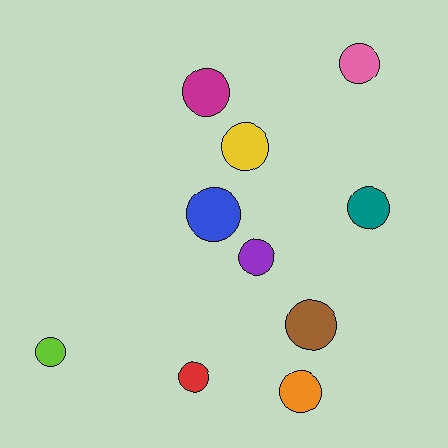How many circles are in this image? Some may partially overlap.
There are 10 circles.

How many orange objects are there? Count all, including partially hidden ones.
There is 1 orange object.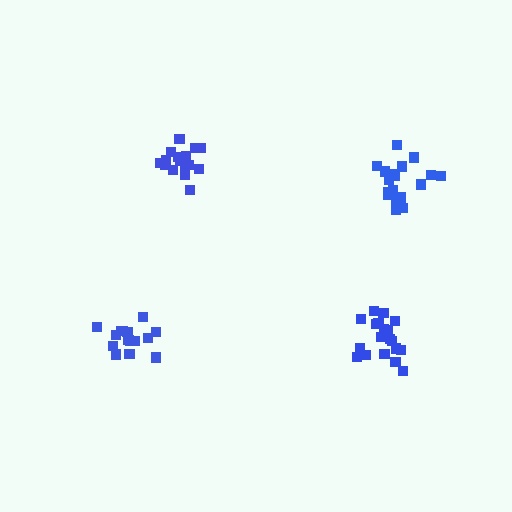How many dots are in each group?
Group 1: 17 dots, Group 2: 19 dots, Group 3: 20 dots, Group 4: 15 dots (71 total).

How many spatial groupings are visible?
There are 4 spatial groupings.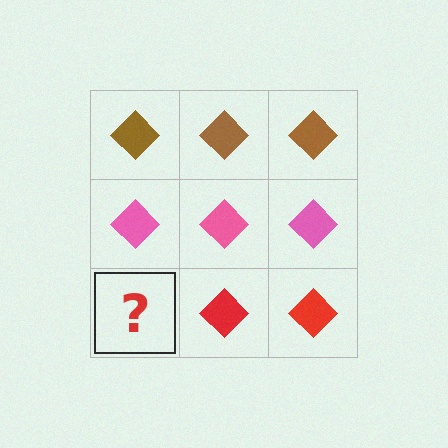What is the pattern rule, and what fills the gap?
The rule is that each row has a consistent color. The gap should be filled with a red diamond.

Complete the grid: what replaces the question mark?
The question mark should be replaced with a red diamond.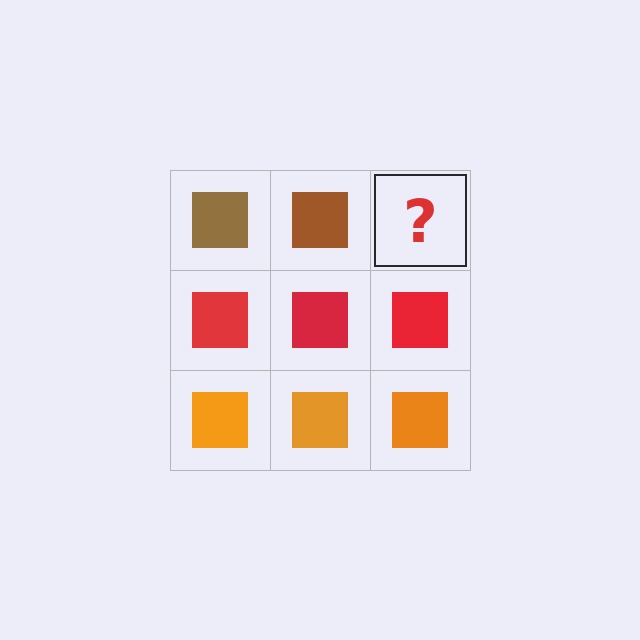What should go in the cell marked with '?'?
The missing cell should contain a brown square.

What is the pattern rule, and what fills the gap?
The rule is that each row has a consistent color. The gap should be filled with a brown square.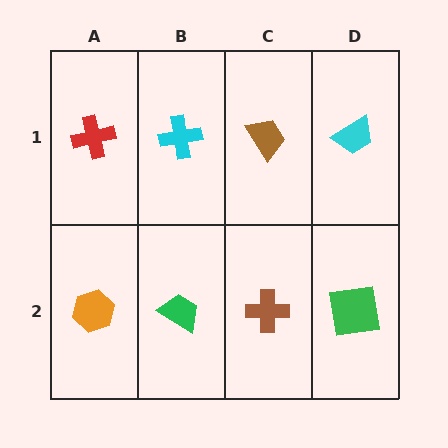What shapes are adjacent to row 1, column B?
A green trapezoid (row 2, column B), a red cross (row 1, column A), a brown trapezoid (row 1, column C).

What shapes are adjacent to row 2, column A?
A red cross (row 1, column A), a green trapezoid (row 2, column B).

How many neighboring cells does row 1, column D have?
2.